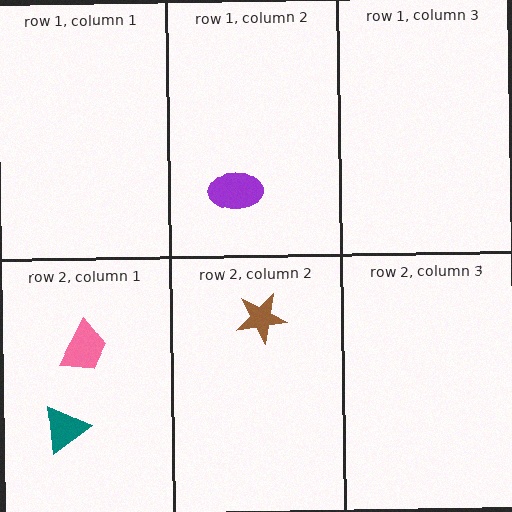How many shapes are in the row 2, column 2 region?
1.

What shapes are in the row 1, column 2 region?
The purple ellipse.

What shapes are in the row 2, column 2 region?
The brown star.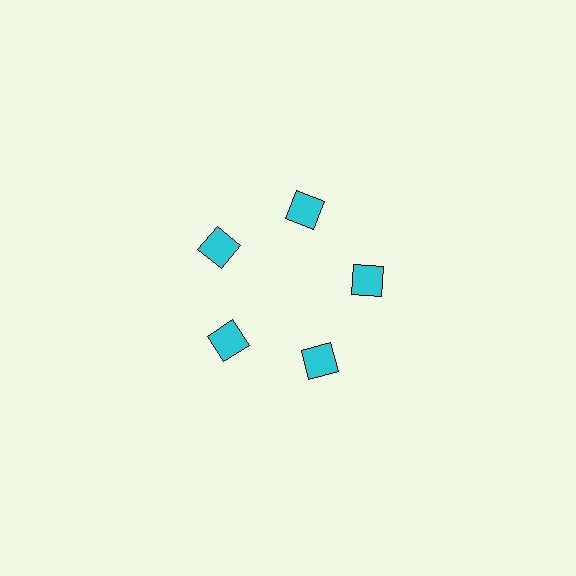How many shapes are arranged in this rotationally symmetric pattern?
There are 5 shapes, arranged in 5 groups of 1.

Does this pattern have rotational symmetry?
Yes, this pattern has 5-fold rotational symmetry. It looks the same after rotating 72 degrees around the center.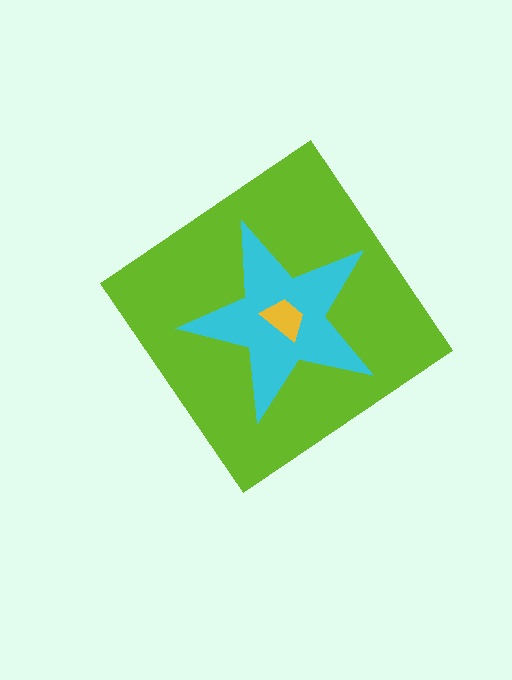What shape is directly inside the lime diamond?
The cyan star.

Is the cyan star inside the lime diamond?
Yes.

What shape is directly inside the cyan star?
The yellow trapezoid.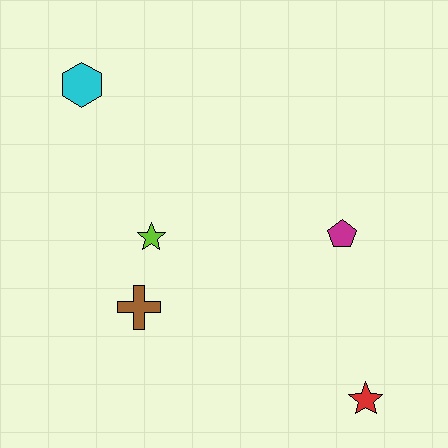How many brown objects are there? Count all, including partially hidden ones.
There is 1 brown object.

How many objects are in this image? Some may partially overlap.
There are 5 objects.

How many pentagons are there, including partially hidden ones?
There is 1 pentagon.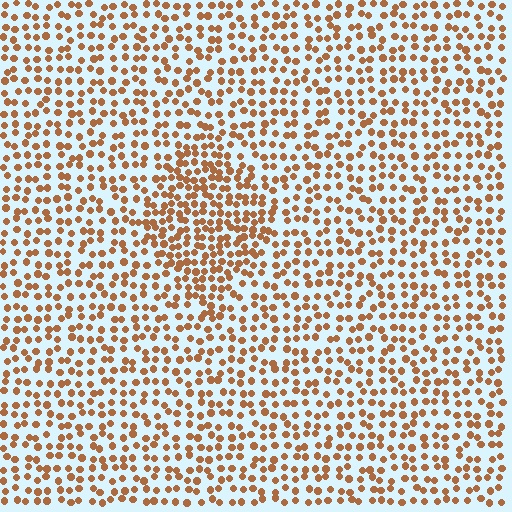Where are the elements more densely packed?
The elements are more densely packed inside the diamond boundary.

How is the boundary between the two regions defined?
The boundary is defined by a change in element density (approximately 1.7x ratio). All elements are the same color, size, and shape.